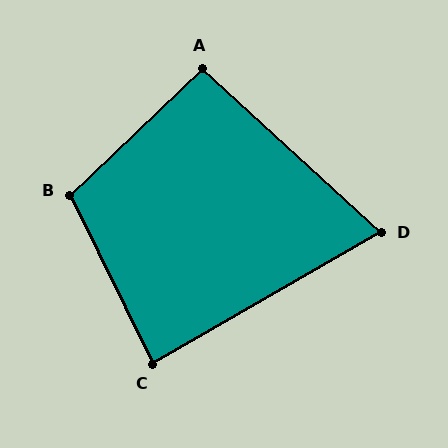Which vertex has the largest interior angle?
B, at approximately 107 degrees.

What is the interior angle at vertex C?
Approximately 86 degrees (approximately right).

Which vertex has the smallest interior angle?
D, at approximately 73 degrees.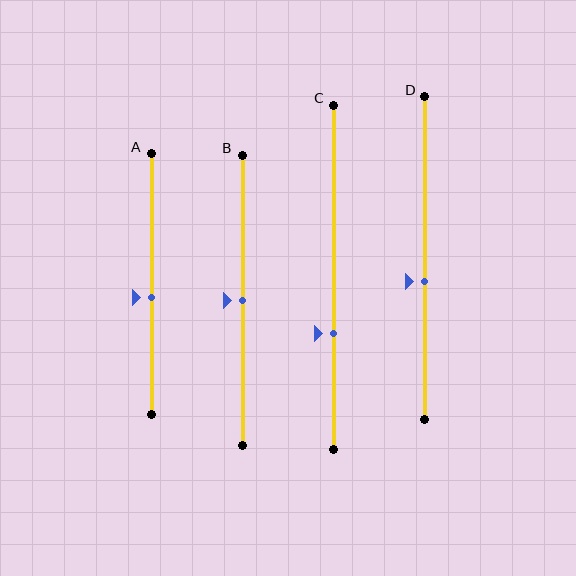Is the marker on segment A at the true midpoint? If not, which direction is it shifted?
No, the marker on segment A is shifted downward by about 5% of the segment length.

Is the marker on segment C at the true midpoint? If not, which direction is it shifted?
No, the marker on segment C is shifted downward by about 16% of the segment length.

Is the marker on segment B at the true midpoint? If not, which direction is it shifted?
Yes, the marker on segment B is at the true midpoint.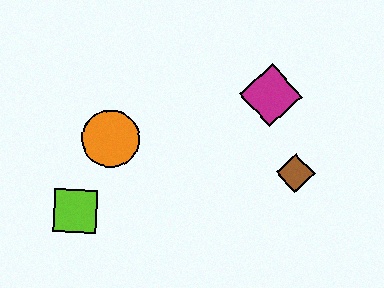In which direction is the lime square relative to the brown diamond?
The lime square is to the left of the brown diamond.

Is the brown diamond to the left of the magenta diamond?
No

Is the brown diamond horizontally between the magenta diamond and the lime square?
No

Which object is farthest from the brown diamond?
The lime square is farthest from the brown diamond.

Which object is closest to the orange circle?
The lime square is closest to the orange circle.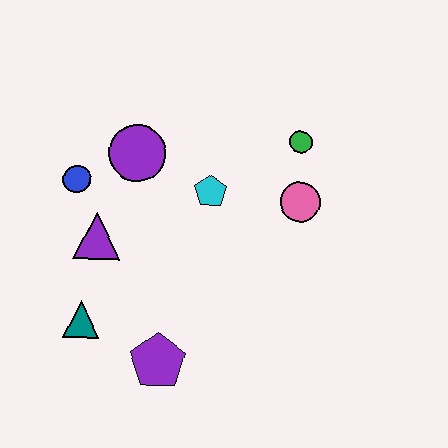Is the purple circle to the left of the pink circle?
Yes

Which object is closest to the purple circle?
The blue circle is closest to the purple circle.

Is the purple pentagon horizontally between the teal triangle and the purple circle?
No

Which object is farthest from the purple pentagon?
The green circle is farthest from the purple pentagon.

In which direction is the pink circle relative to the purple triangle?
The pink circle is to the right of the purple triangle.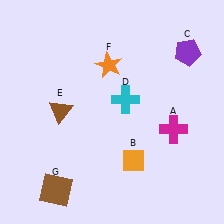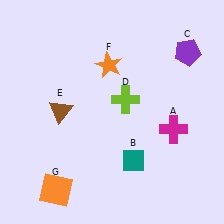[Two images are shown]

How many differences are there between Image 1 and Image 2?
There are 3 differences between the two images.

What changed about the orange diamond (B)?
In Image 1, B is orange. In Image 2, it changed to teal.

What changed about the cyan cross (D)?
In Image 1, D is cyan. In Image 2, it changed to lime.